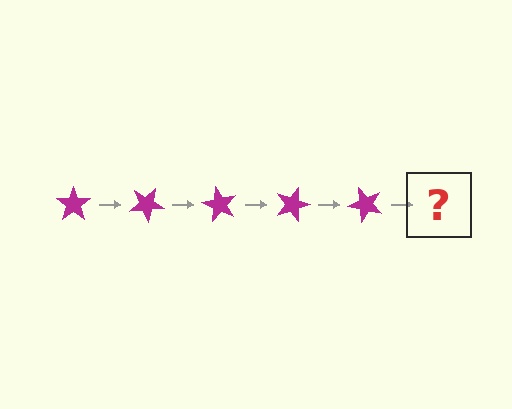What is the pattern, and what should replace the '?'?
The pattern is that the star rotates 30 degrees each step. The '?' should be a magenta star rotated 150 degrees.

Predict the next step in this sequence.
The next step is a magenta star rotated 150 degrees.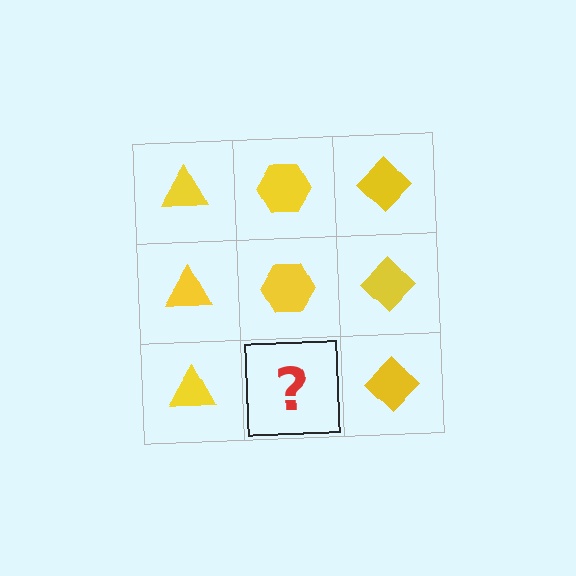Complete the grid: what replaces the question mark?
The question mark should be replaced with a yellow hexagon.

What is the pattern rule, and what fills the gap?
The rule is that each column has a consistent shape. The gap should be filled with a yellow hexagon.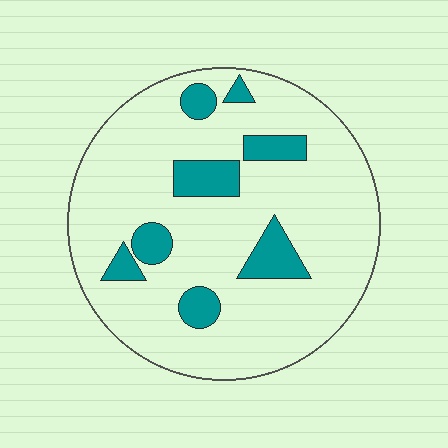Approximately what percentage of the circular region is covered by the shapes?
Approximately 15%.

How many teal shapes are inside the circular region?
8.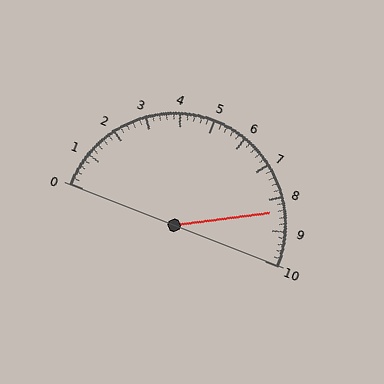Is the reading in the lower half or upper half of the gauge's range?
The reading is in the upper half of the range (0 to 10).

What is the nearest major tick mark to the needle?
The nearest major tick mark is 8.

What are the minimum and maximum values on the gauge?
The gauge ranges from 0 to 10.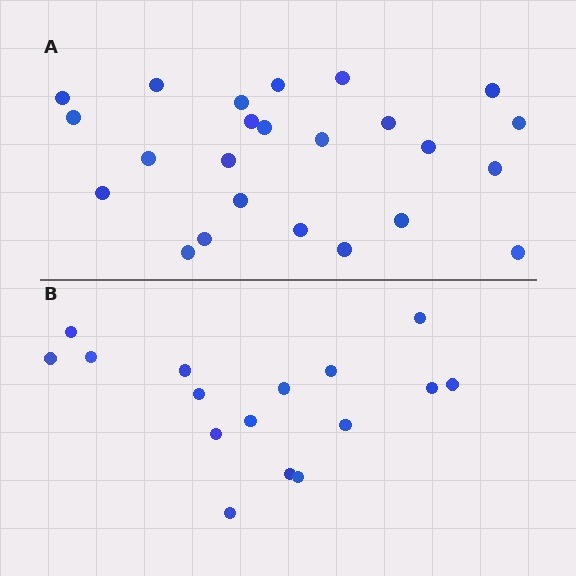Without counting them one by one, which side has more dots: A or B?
Region A (the top region) has more dots.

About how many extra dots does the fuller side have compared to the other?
Region A has roughly 8 or so more dots than region B.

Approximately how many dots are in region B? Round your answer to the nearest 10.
About 20 dots. (The exact count is 16, which rounds to 20.)